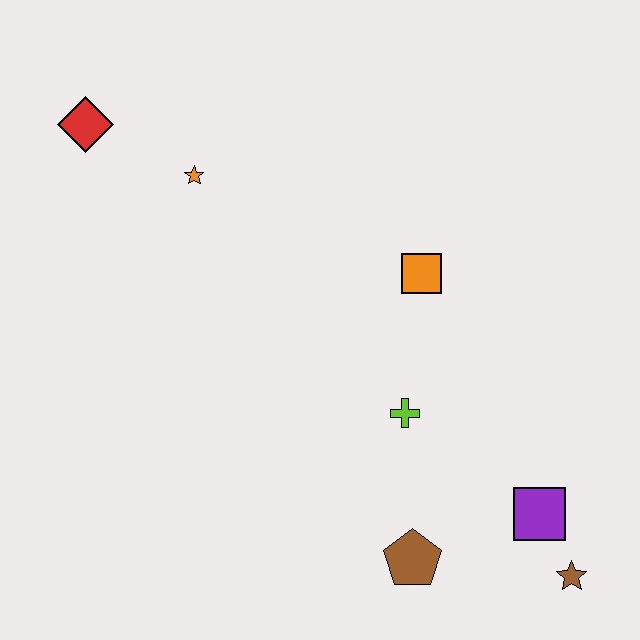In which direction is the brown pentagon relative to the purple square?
The brown pentagon is to the left of the purple square.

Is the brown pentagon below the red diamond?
Yes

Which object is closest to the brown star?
The purple square is closest to the brown star.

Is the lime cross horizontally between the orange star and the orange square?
Yes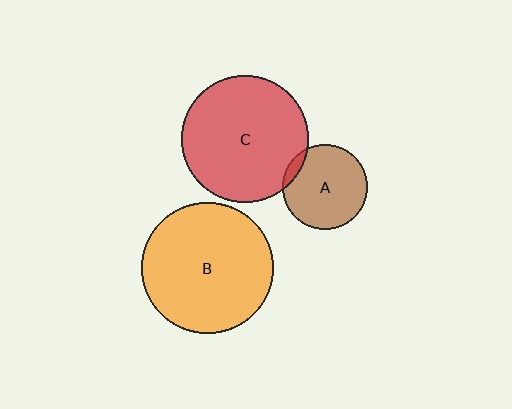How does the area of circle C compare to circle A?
Approximately 2.2 times.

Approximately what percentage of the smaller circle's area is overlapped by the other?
Approximately 10%.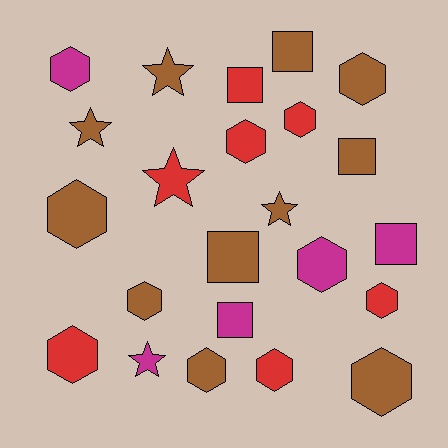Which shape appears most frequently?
Hexagon, with 12 objects.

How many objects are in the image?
There are 23 objects.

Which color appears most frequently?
Brown, with 11 objects.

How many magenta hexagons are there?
There are 2 magenta hexagons.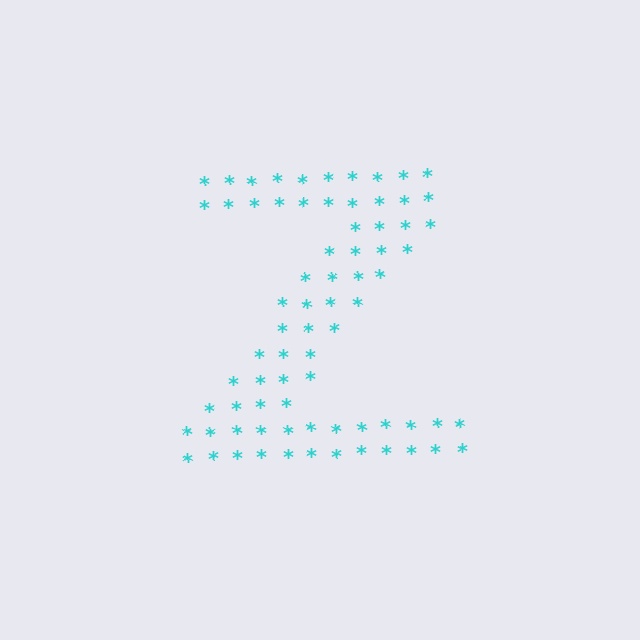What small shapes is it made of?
It is made of small asterisks.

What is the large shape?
The large shape is the letter Z.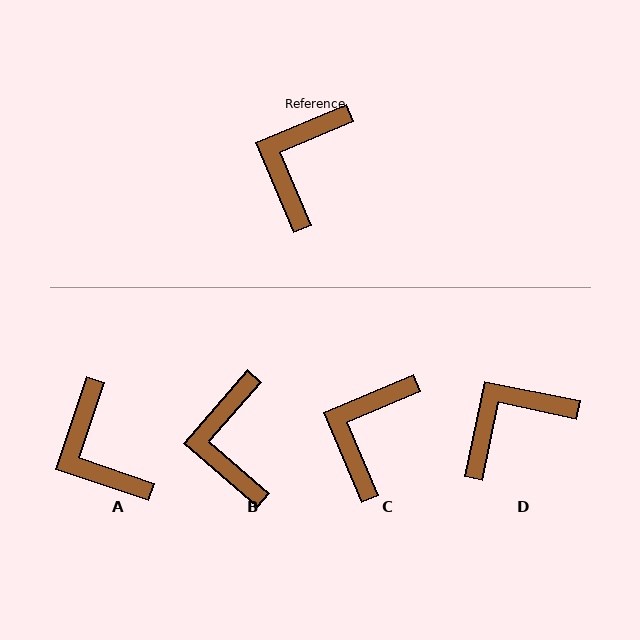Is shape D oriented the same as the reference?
No, it is off by about 35 degrees.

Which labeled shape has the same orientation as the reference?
C.